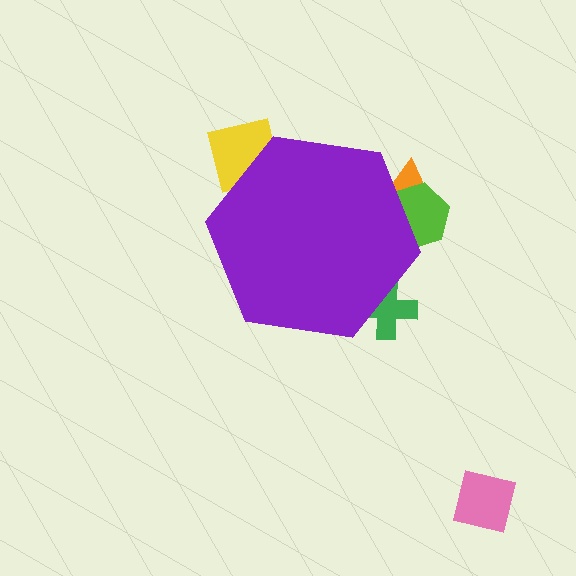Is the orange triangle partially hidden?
Yes, the orange triangle is partially hidden behind the purple hexagon.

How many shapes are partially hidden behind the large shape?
4 shapes are partially hidden.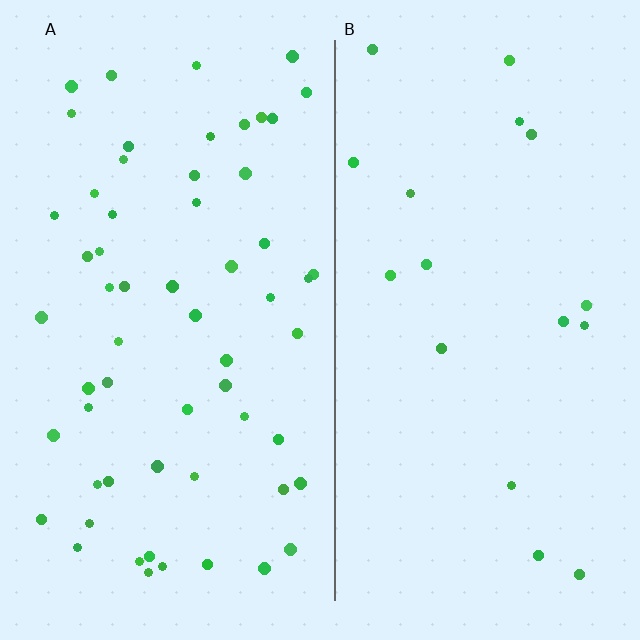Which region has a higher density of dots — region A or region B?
A (the left).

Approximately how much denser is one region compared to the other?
Approximately 3.4× — region A over region B.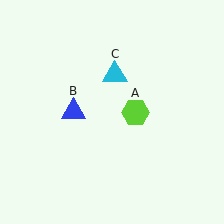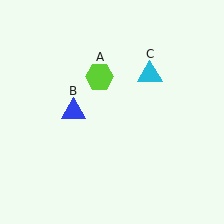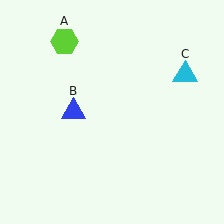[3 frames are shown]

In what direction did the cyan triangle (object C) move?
The cyan triangle (object C) moved right.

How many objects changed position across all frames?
2 objects changed position: lime hexagon (object A), cyan triangle (object C).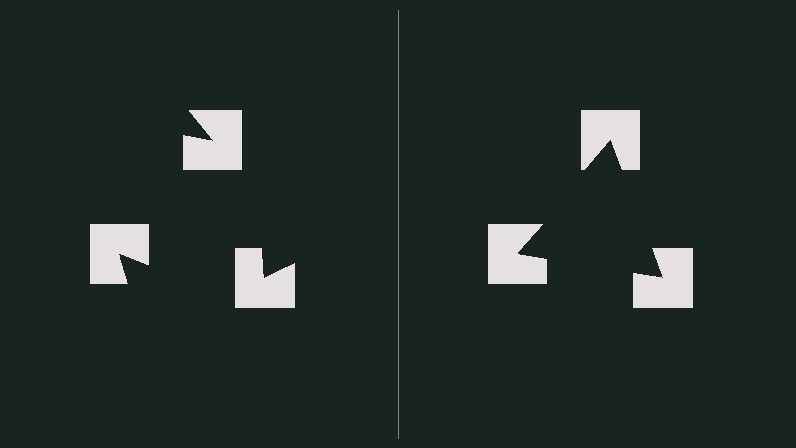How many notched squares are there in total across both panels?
6 — 3 on each side.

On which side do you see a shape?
An illusory triangle appears on the right side. On the left side the wedge cuts are rotated, so no coherent shape forms.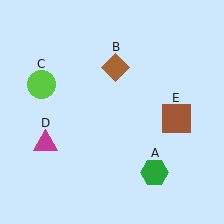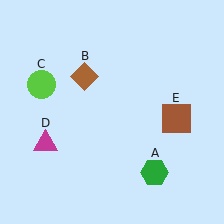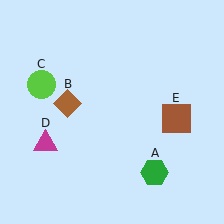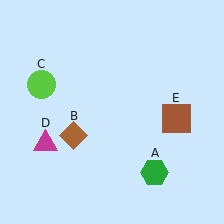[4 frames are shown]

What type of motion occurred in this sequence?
The brown diamond (object B) rotated counterclockwise around the center of the scene.